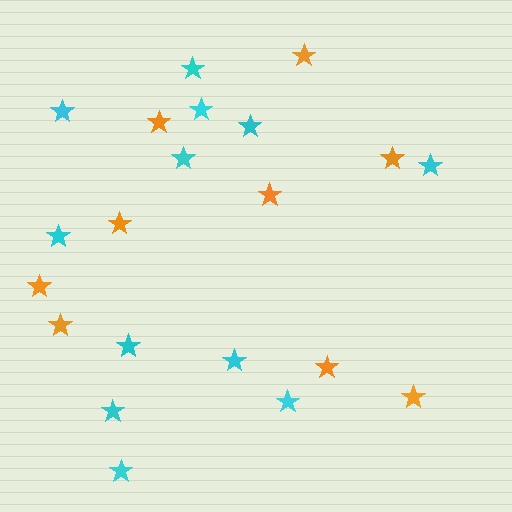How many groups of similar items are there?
There are 2 groups: one group of cyan stars (12) and one group of orange stars (9).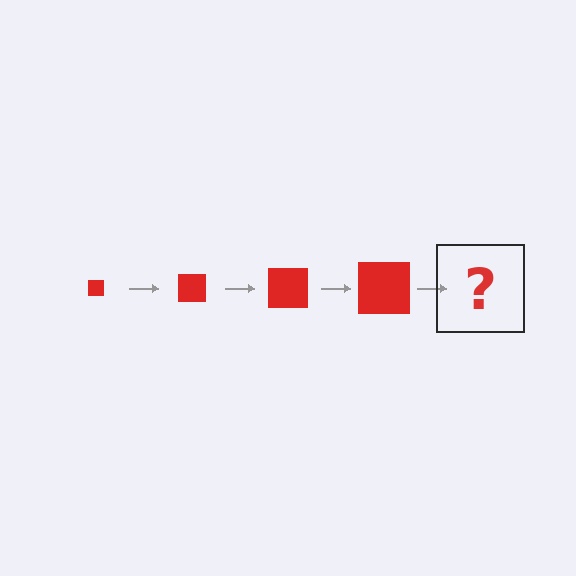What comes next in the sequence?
The next element should be a red square, larger than the previous one.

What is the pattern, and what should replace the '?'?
The pattern is that the square gets progressively larger each step. The '?' should be a red square, larger than the previous one.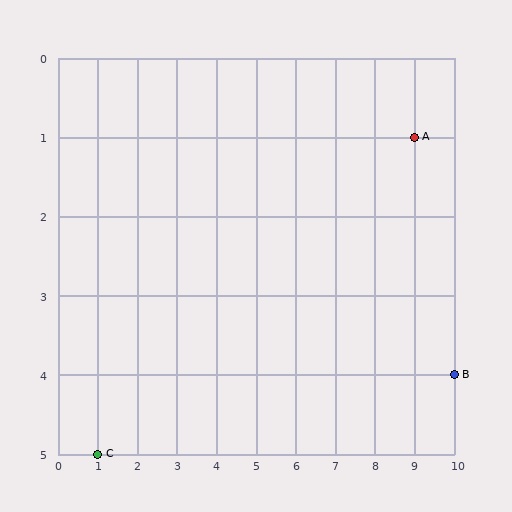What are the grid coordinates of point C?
Point C is at grid coordinates (1, 5).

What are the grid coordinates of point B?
Point B is at grid coordinates (10, 4).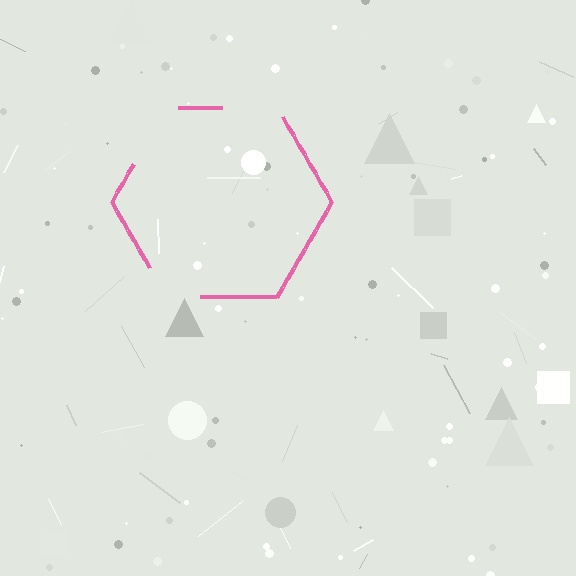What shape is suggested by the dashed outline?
The dashed outline suggests a hexagon.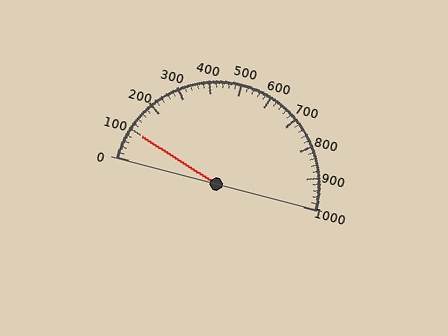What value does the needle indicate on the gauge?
The needle indicates approximately 100.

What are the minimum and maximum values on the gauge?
The gauge ranges from 0 to 1000.